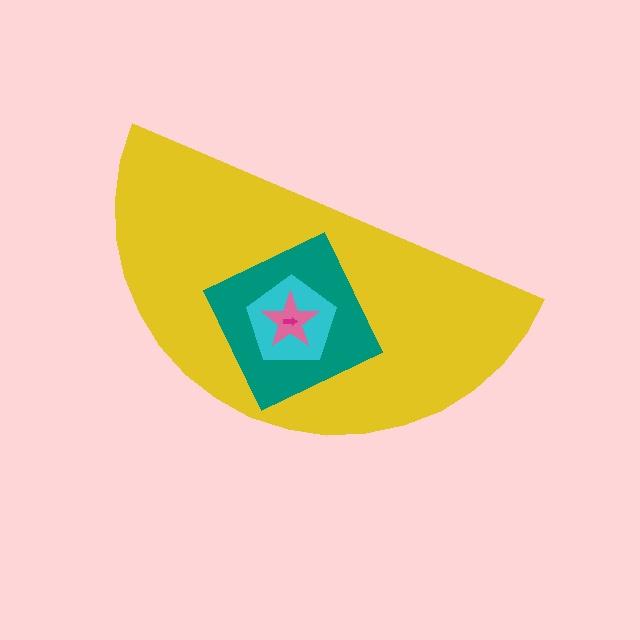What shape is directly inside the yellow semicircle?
The teal square.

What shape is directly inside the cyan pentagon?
The pink star.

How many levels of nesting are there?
5.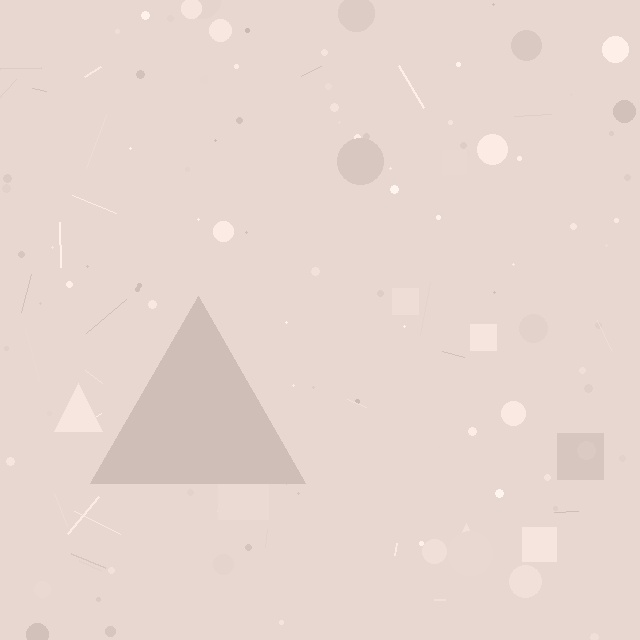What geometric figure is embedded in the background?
A triangle is embedded in the background.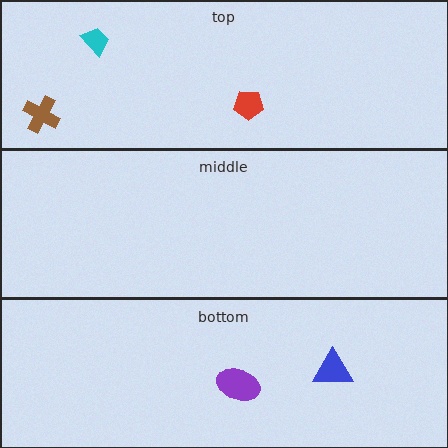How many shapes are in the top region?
3.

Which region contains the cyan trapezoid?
The top region.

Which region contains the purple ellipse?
The bottom region.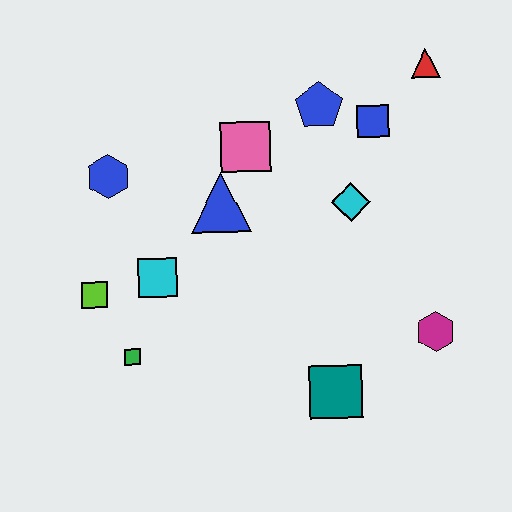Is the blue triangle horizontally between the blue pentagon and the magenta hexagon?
No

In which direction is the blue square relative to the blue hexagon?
The blue square is to the right of the blue hexagon.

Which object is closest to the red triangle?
The blue square is closest to the red triangle.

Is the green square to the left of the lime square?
No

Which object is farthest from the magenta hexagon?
The blue hexagon is farthest from the magenta hexagon.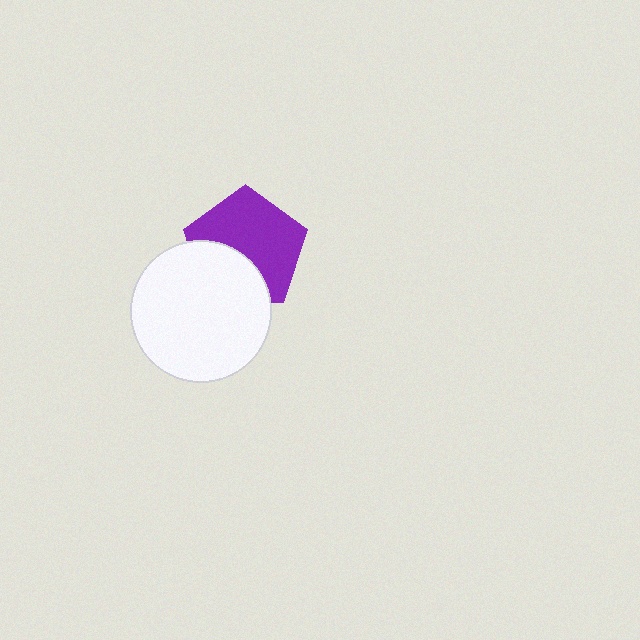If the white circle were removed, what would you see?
You would see the complete purple pentagon.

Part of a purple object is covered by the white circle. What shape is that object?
It is a pentagon.